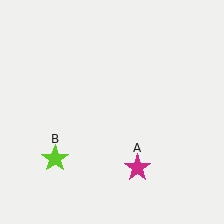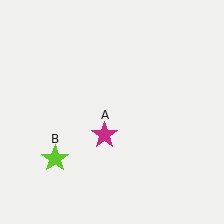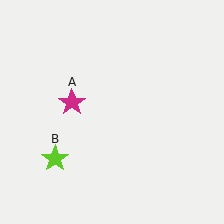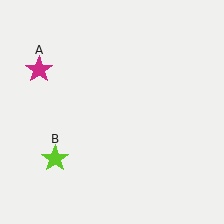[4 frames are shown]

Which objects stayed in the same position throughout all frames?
Lime star (object B) remained stationary.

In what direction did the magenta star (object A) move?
The magenta star (object A) moved up and to the left.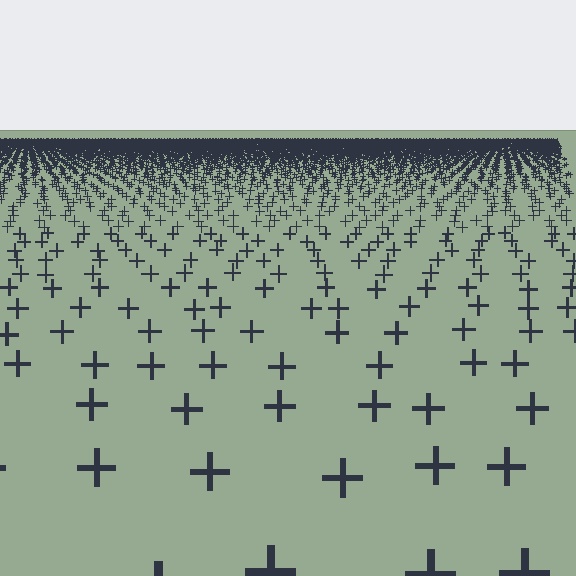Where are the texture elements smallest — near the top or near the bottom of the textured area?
Near the top.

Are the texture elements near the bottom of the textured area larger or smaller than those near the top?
Larger. Near the bottom, elements are closer to the viewer and appear at a bigger on-screen size.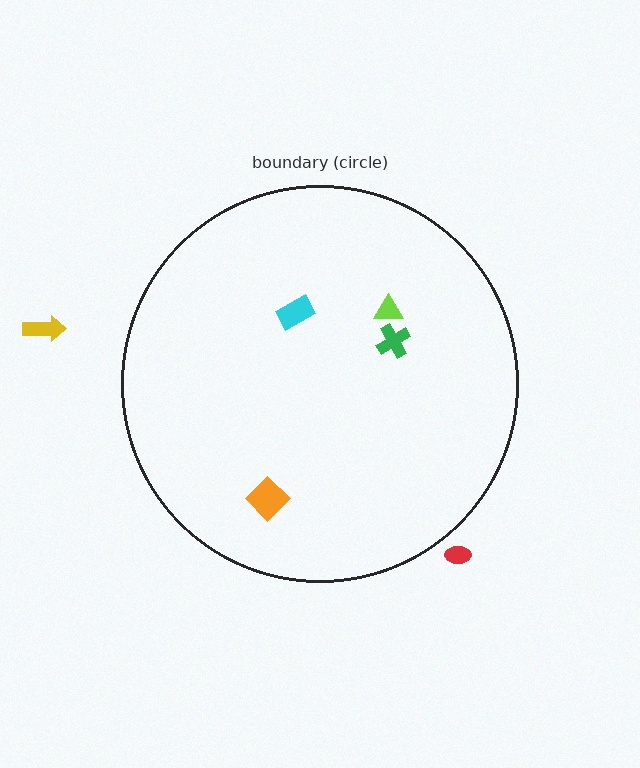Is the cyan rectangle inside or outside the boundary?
Inside.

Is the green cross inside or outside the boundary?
Inside.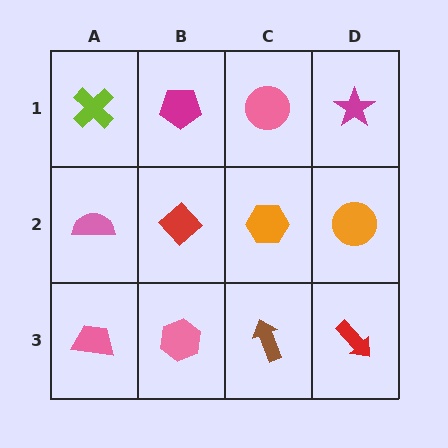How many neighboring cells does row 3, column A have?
2.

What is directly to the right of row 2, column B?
An orange hexagon.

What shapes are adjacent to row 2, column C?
A pink circle (row 1, column C), a brown arrow (row 3, column C), a red diamond (row 2, column B), an orange circle (row 2, column D).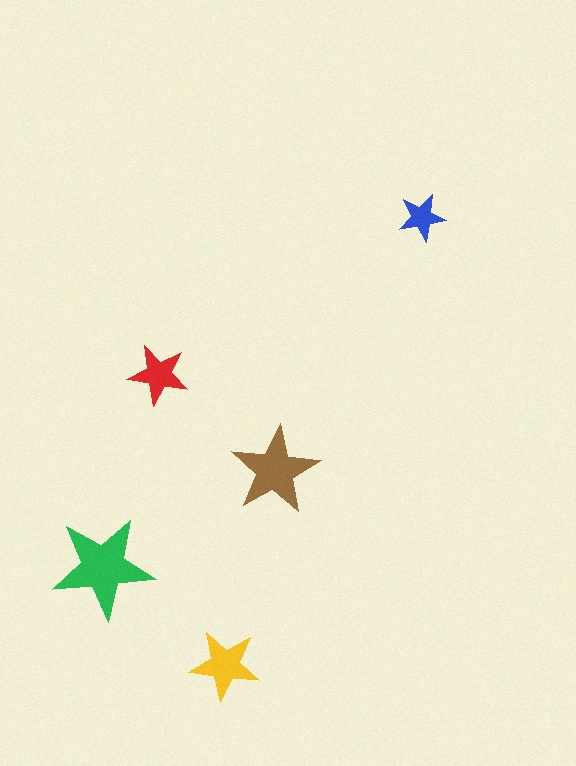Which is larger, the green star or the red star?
The green one.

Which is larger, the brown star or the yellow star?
The brown one.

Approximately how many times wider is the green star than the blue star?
About 2 times wider.